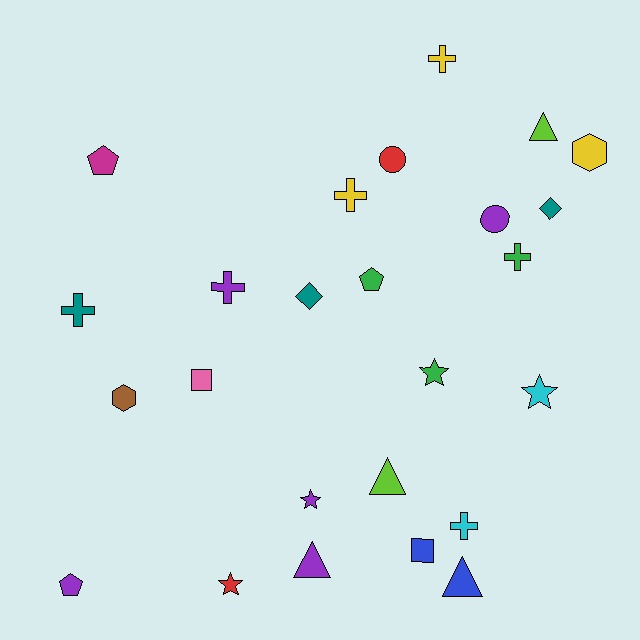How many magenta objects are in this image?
There is 1 magenta object.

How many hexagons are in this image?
There are 2 hexagons.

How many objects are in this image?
There are 25 objects.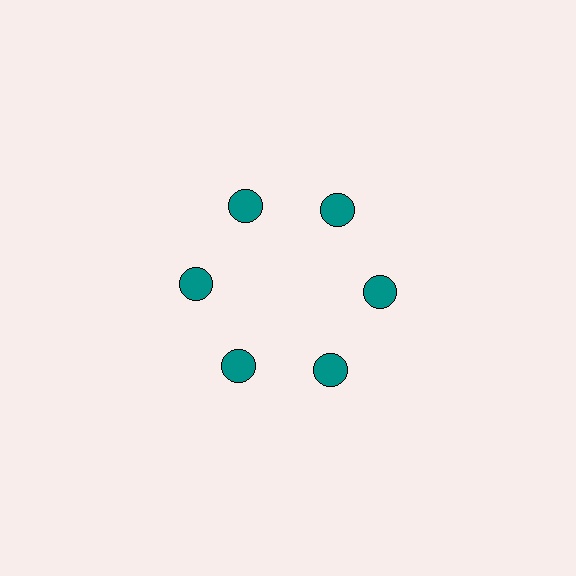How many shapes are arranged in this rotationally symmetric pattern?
There are 6 shapes, arranged in 6 groups of 1.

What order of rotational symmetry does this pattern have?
This pattern has 6-fold rotational symmetry.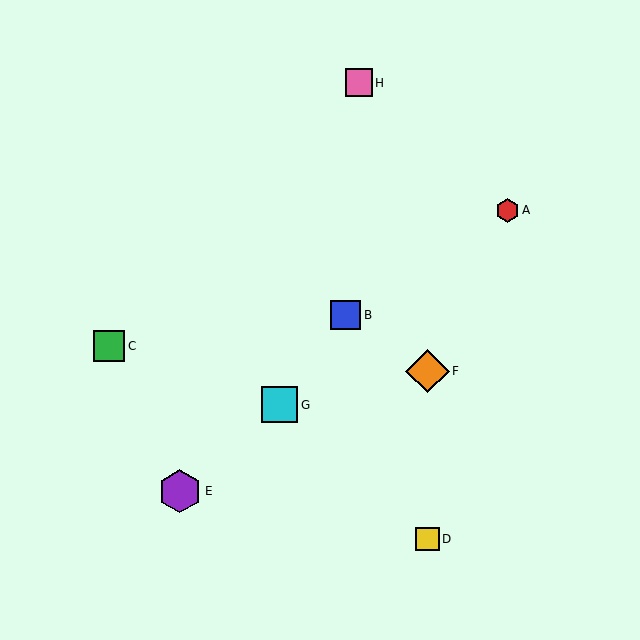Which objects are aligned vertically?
Objects D, F are aligned vertically.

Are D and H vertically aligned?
No, D is at x≈427 and H is at x≈359.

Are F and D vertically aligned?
Yes, both are at x≈427.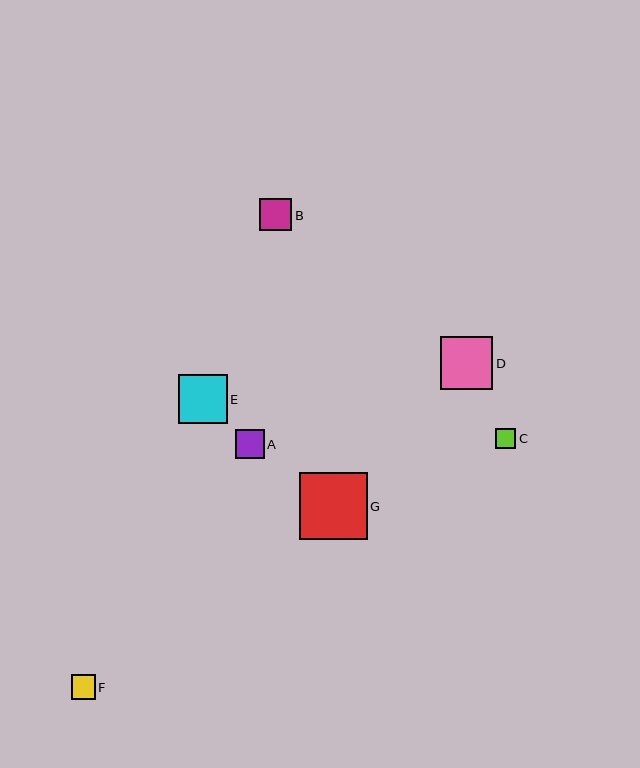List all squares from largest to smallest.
From largest to smallest: G, D, E, B, A, F, C.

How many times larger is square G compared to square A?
Square G is approximately 2.4 times the size of square A.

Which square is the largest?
Square G is the largest with a size of approximately 67 pixels.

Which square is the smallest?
Square C is the smallest with a size of approximately 21 pixels.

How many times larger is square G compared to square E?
Square G is approximately 1.4 times the size of square E.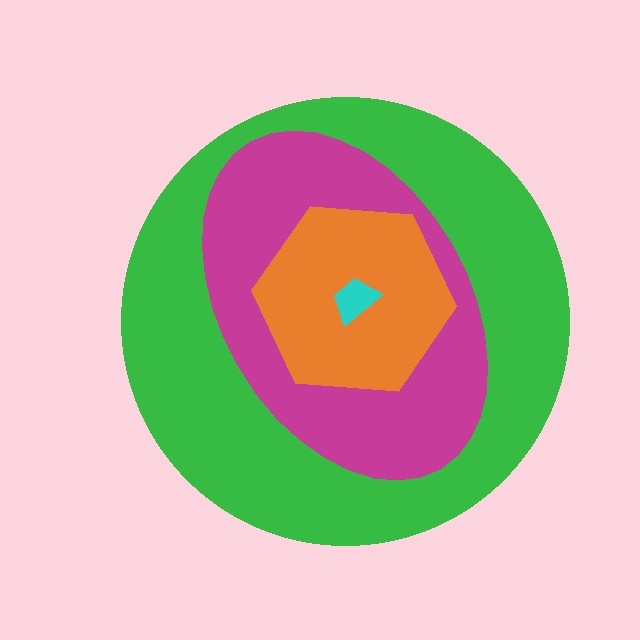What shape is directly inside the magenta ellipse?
The orange hexagon.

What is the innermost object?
The cyan trapezoid.